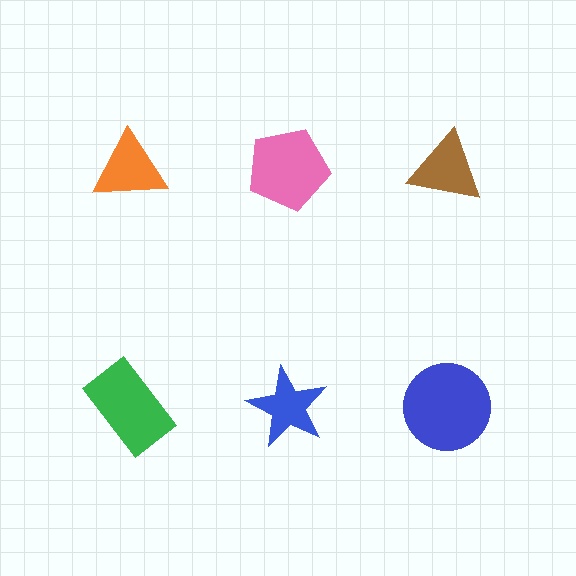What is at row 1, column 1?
An orange triangle.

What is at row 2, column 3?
A blue circle.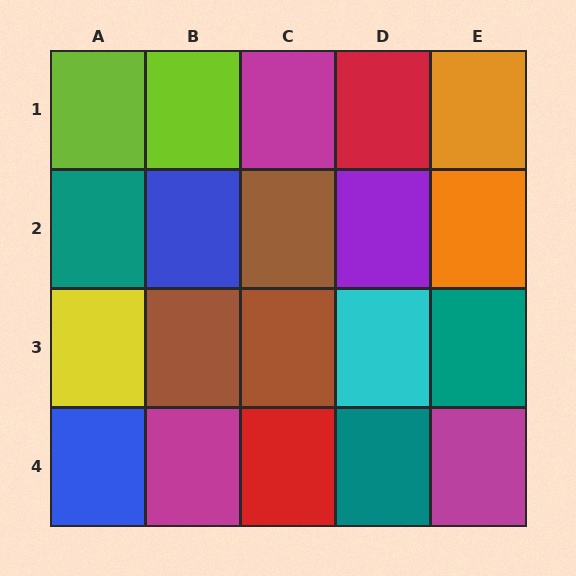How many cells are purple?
1 cell is purple.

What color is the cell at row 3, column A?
Yellow.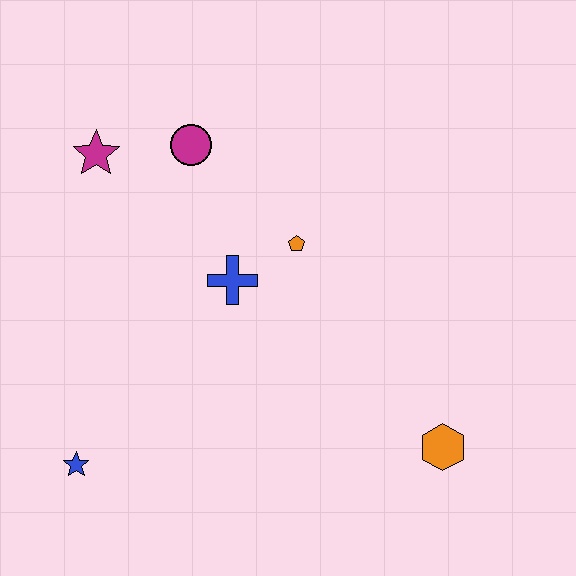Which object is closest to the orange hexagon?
The orange pentagon is closest to the orange hexagon.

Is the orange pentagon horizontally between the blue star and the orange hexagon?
Yes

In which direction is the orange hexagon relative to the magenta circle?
The orange hexagon is below the magenta circle.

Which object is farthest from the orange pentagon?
The blue star is farthest from the orange pentagon.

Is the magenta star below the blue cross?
No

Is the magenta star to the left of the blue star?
No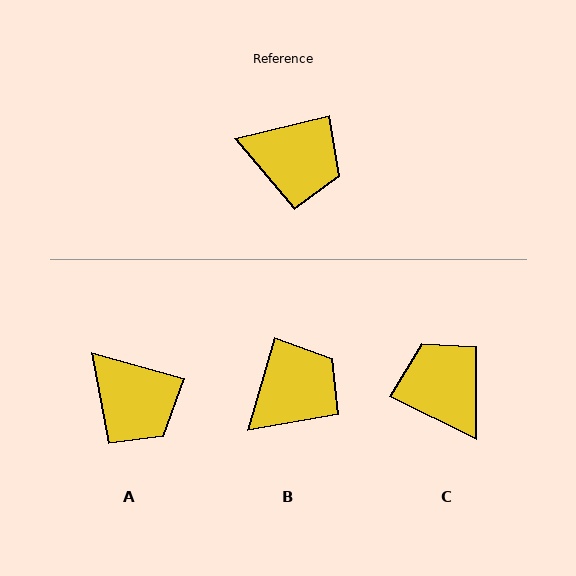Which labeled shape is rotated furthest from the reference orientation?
C, about 140 degrees away.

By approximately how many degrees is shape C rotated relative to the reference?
Approximately 140 degrees counter-clockwise.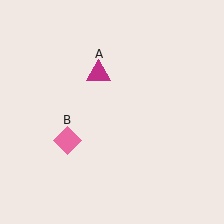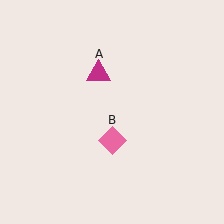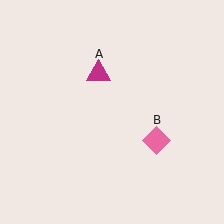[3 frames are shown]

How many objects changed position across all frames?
1 object changed position: pink diamond (object B).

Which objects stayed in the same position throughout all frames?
Magenta triangle (object A) remained stationary.